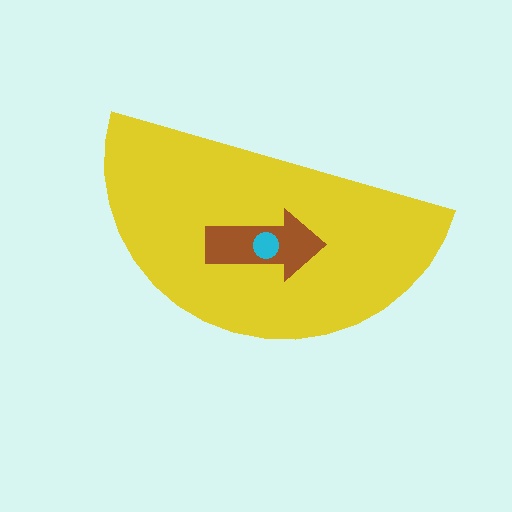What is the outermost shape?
The yellow semicircle.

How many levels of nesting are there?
3.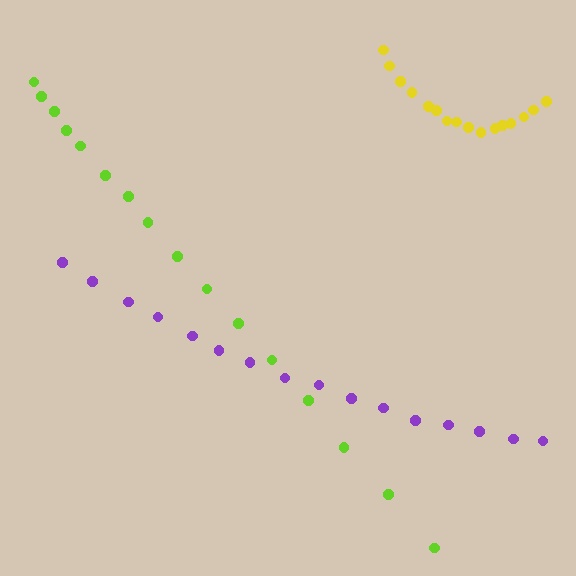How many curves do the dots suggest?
There are 3 distinct paths.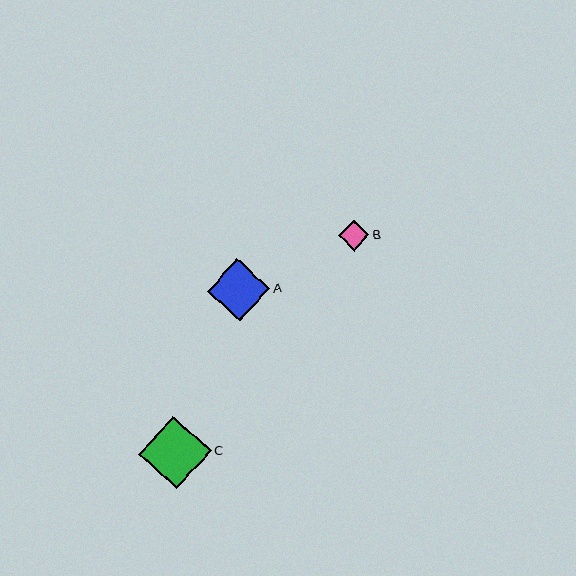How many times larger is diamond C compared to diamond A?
Diamond C is approximately 1.2 times the size of diamond A.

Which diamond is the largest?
Diamond C is the largest with a size of approximately 72 pixels.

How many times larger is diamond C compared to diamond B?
Diamond C is approximately 2.4 times the size of diamond B.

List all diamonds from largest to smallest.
From largest to smallest: C, A, B.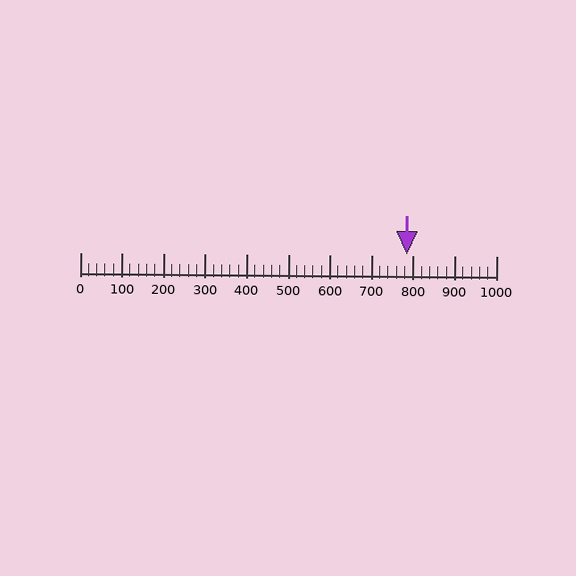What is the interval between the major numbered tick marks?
The major tick marks are spaced 100 units apart.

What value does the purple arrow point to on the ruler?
The purple arrow points to approximately 785.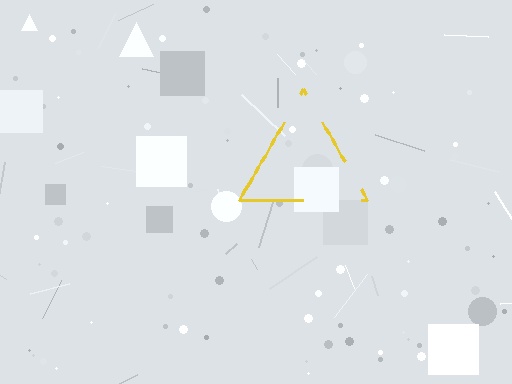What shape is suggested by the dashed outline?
The dashed outline suggests a triangle.